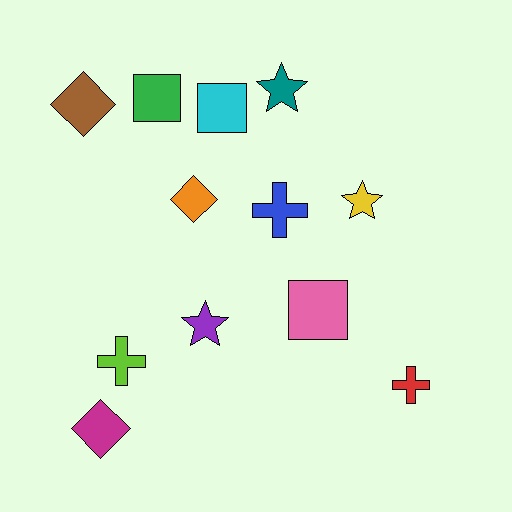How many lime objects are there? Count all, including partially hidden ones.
There is 1 lime object.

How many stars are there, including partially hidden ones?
There are 3 stars.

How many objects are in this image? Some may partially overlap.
There are 12 objects.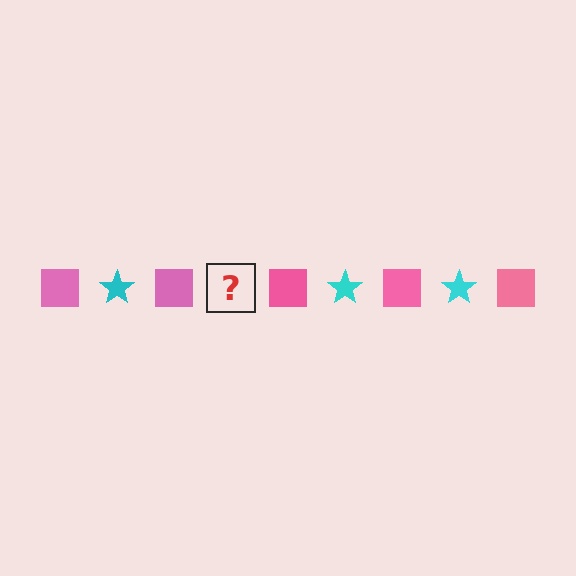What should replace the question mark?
The question mark should be replaced with a cyan star.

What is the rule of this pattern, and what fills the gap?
The rule is that the pattern alternates between pink square and cyan star. The gap should be filled with a cyan star.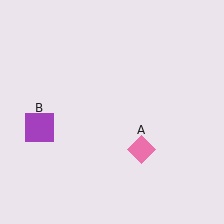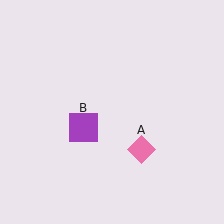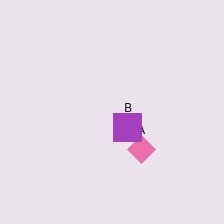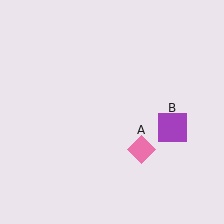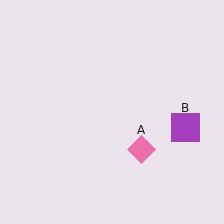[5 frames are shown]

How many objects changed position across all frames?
1 object changed position: purple square (object B).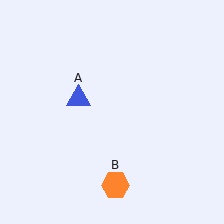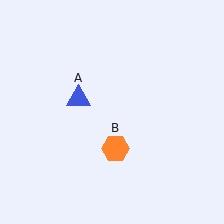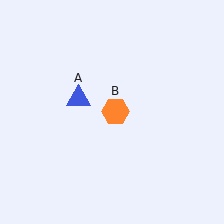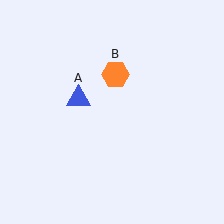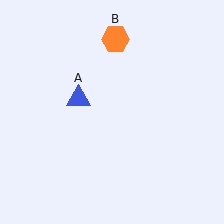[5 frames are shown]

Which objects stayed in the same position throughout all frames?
Blue triangle (object A) remained stationary.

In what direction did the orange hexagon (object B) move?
The orange hexagon (object B) moved up.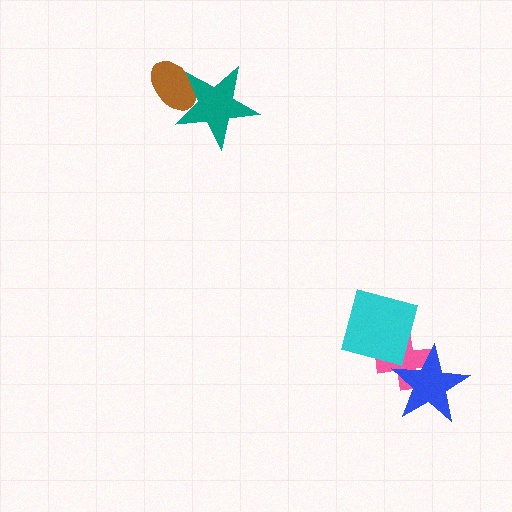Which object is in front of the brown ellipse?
The teal star is in front of the brown ellipse.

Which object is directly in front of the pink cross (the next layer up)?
The blue star is directly in front of the pink cross.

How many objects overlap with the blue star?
1 object overlaps with the blue star.